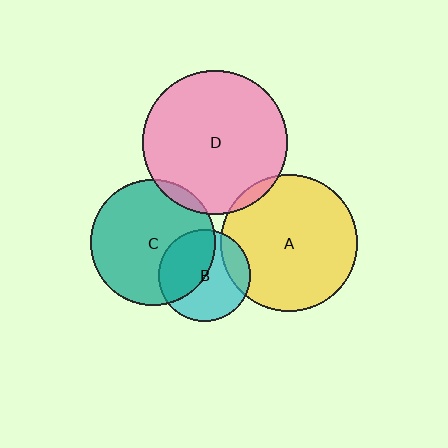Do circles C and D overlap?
Yes.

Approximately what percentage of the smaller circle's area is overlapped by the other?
Approximately 5%.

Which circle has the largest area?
Circle D (pink).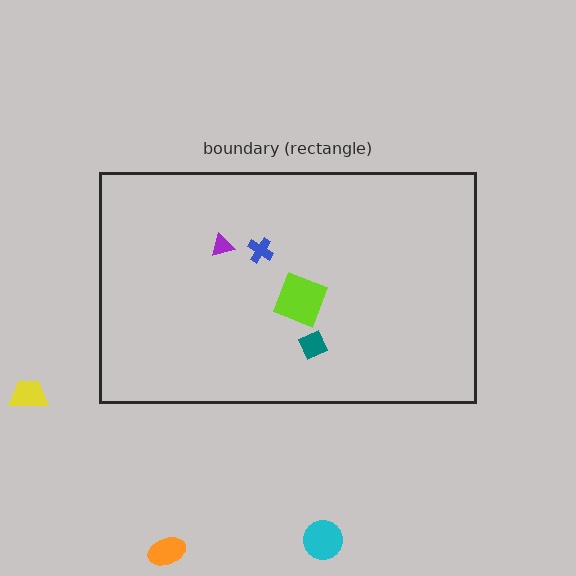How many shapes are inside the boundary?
4 inside, 3 outside.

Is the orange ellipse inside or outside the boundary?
Outside.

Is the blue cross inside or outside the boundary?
Inside.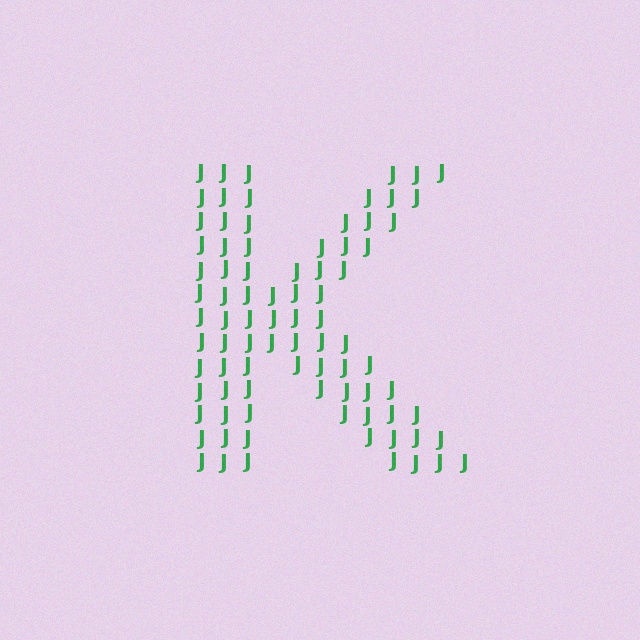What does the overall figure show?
The overall figure shows the letter K.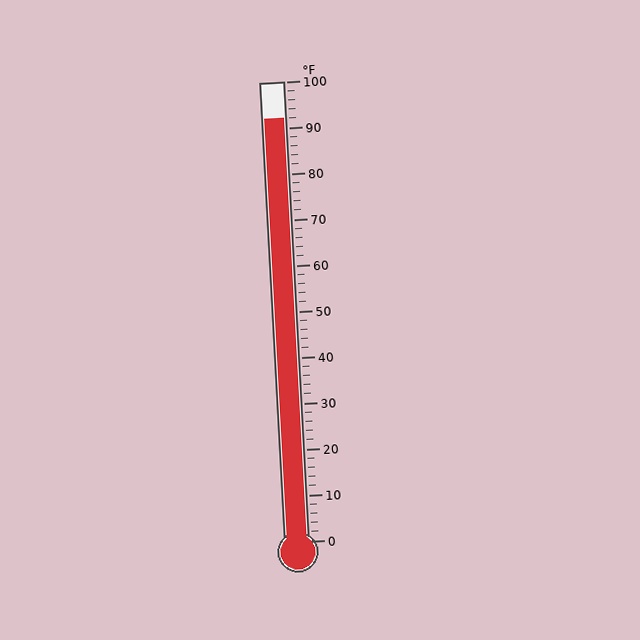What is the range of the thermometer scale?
The thermometer scale ranges from 0°F to 100°F.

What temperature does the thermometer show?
The thermometer shows approximately 92°F.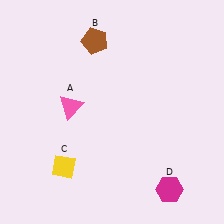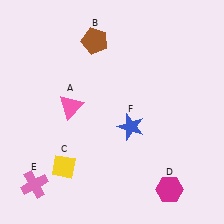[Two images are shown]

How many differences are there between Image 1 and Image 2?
There are 2 differences between the two images.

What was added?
A pink cross (E), a blue star (F) were added in Image 2.